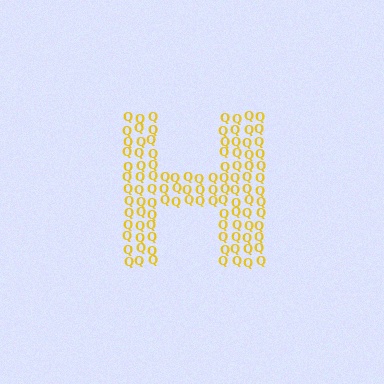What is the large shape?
The large shape is the letter H.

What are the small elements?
The small elements are letter Q's.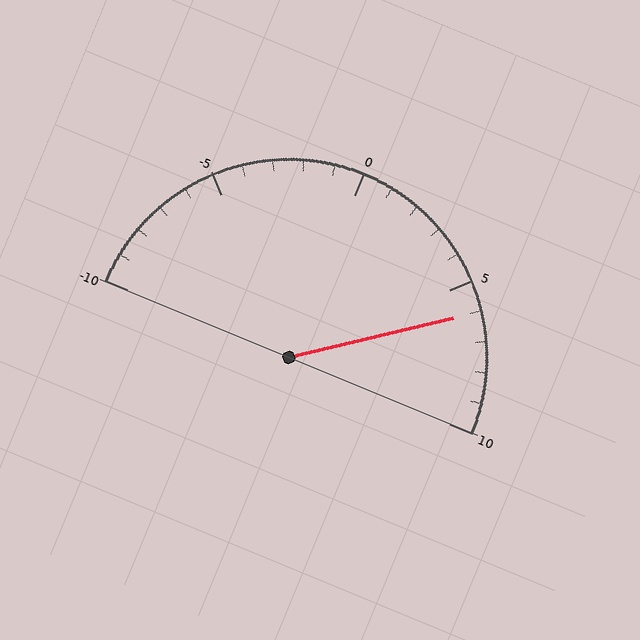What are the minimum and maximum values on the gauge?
The gauge ranges from -10 to 10.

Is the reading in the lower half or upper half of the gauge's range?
The reading is in the upper half of the range (-10 to 10).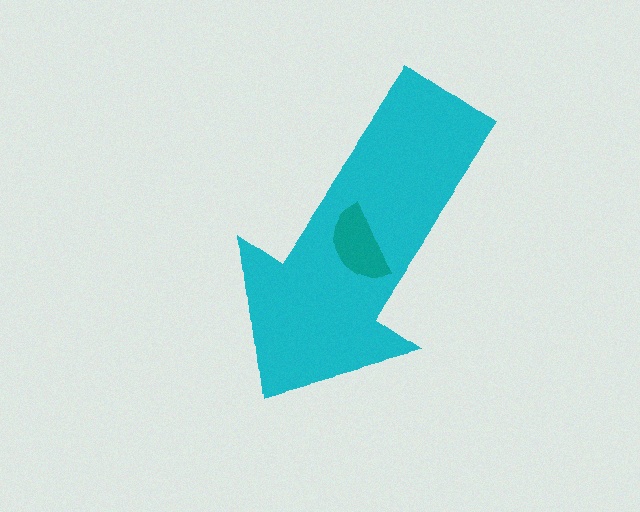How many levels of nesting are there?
2.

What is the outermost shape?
The cyan arrow.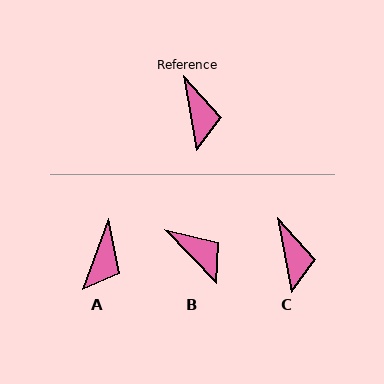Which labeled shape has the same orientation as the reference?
C.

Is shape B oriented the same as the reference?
No, it is off by about 34 degrees.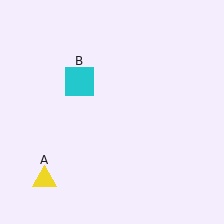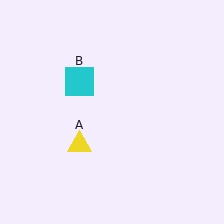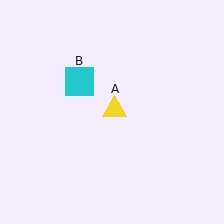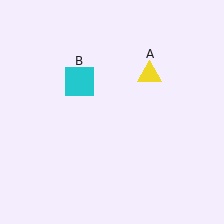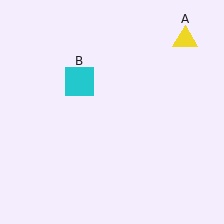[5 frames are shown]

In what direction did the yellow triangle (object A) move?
The yellow triangle (object A) moved up and to the right.